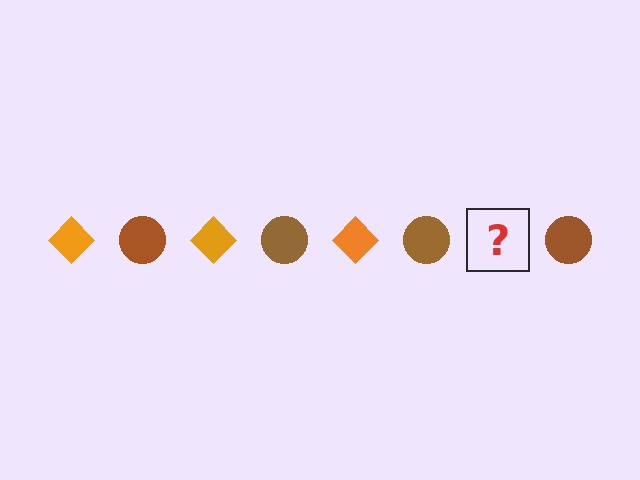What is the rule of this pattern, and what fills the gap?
The rule is that the pattern alternates between orange diamond and brown circle. The gap should be filled with an orange diamond.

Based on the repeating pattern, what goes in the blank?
The blank should be an orange diamond.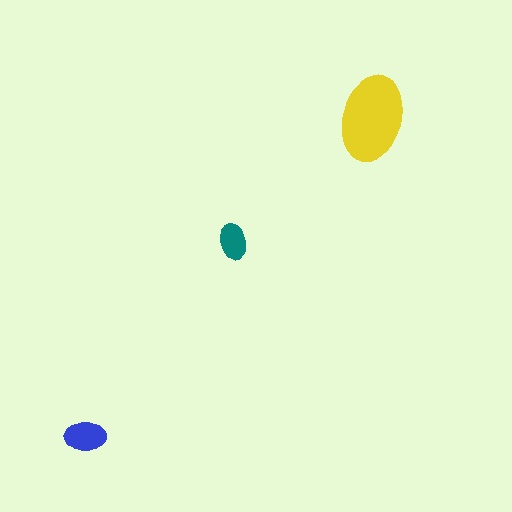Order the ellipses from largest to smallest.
the yellow one, the blue one, the teal one.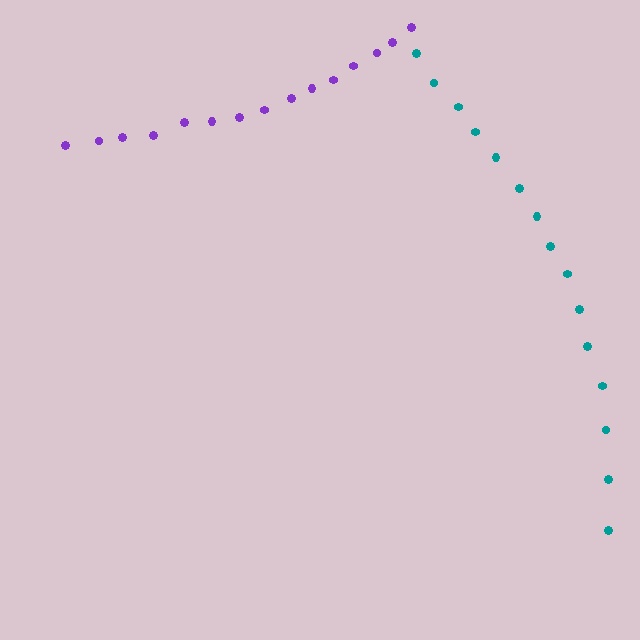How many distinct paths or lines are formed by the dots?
There are 2 distinct paths.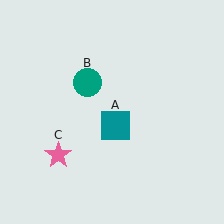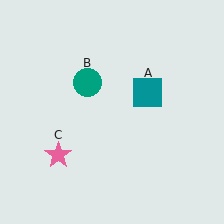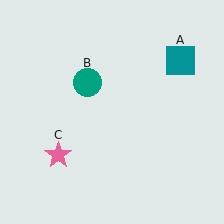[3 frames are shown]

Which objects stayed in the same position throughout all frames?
Teal circle (object B) and pink star (object C) remained stationary.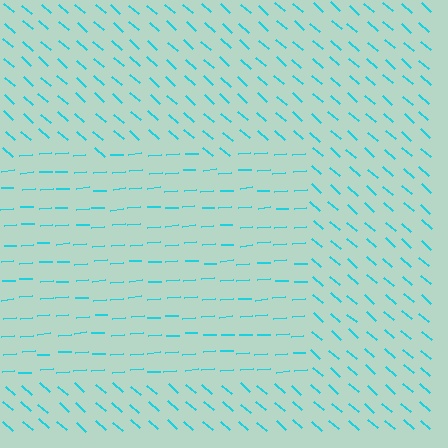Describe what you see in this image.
The image is filled with small cyan line segments. A rectangle region in the image has lines oriented differently from the surrounding lines, creating a visible texture boundary.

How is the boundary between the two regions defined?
The boundary is defined purely by a change in line orientation (approximately 45 degrees difference). All lines are the same color and thickness.